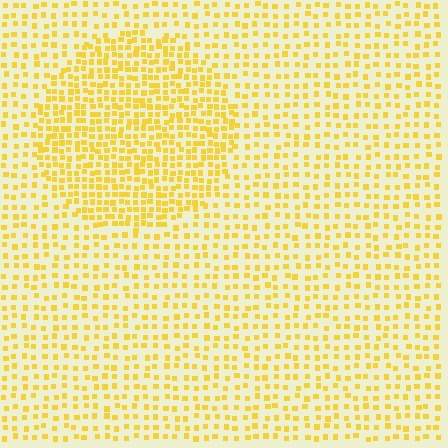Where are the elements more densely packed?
The elements are more densely packed inside the circle boundary.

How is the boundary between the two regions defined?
The boundary is defined by a change in element density (approximately 1.9x ratio). All elements are the same color, size, and shape.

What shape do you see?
I see a circle.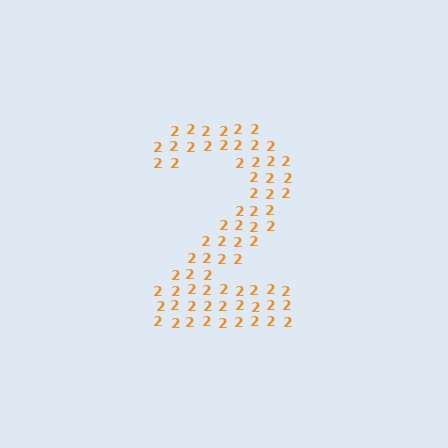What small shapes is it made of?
It is made of small digit 2's.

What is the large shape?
The large shape is the digit 2.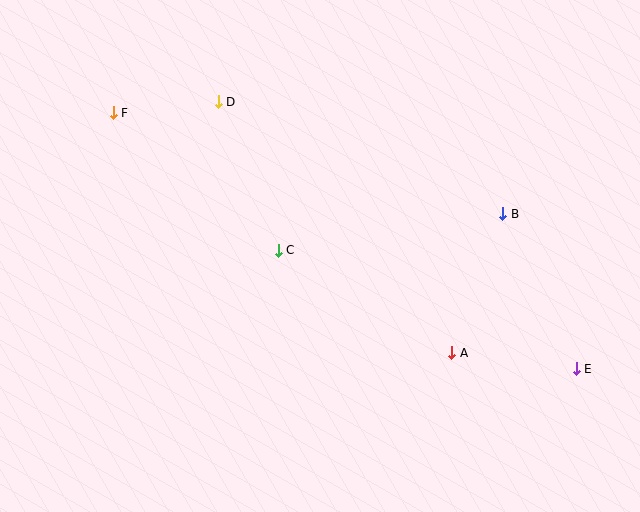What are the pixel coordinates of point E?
Point E is at (576, 369).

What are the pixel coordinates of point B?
Point B is at (503, 214).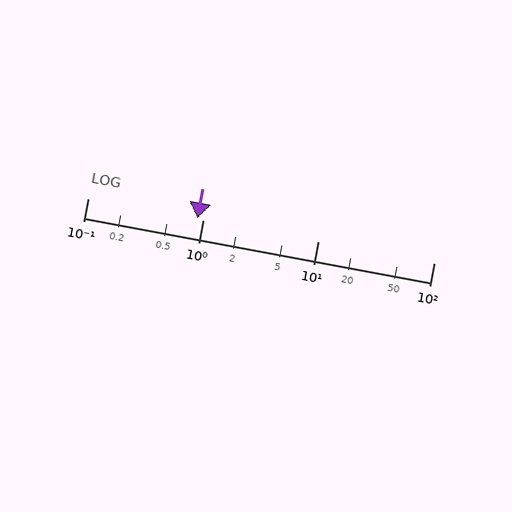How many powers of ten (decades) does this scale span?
The scale spans 3 decades, from 0.1 to 100.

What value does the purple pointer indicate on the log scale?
The pointer indicates approximately 0.9.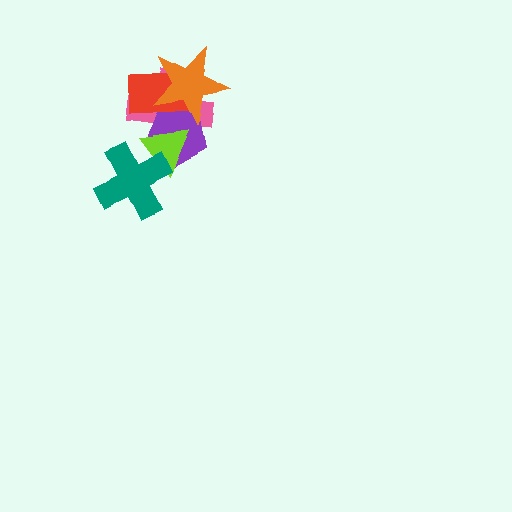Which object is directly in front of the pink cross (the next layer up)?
The purple pentagon is directly in front of the pink cross.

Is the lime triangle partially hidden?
Yes, it is partially covered by another shape.